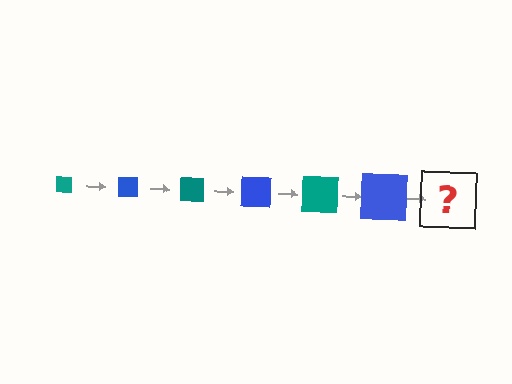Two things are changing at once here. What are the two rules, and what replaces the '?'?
The two rules are that the square grows larger each step and the color cycles through teal and blue. The '?' should be a teal square, larger than the previous one.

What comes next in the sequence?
The next element should be a teal square, larger than the previous one.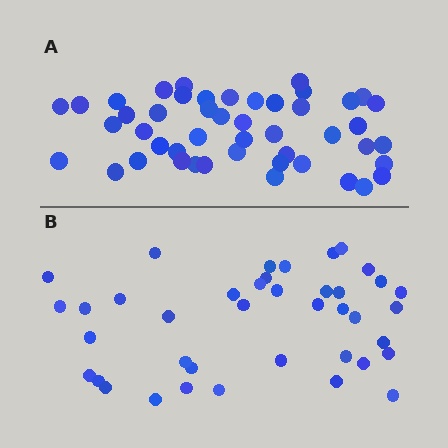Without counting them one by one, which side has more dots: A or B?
Region A (the top region) has more dots.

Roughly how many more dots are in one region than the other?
Region A has roughly 8 or so more dots than region B.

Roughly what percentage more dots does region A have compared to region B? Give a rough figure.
About 20% more.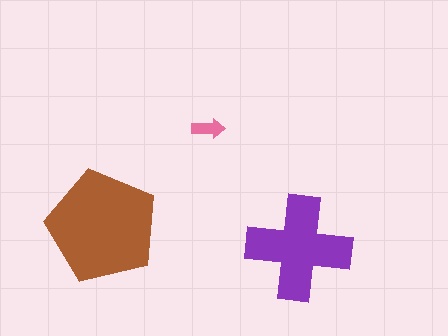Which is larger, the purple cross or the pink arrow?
The purple cross.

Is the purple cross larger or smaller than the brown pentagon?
Smaller.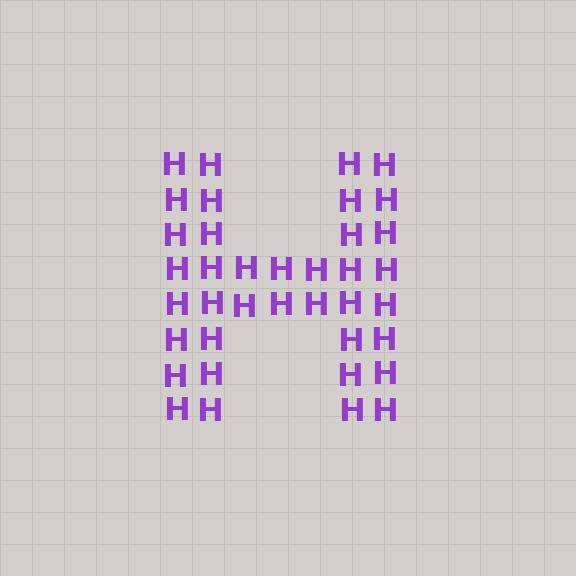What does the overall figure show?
The overall figure shows the letter H.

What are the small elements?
The small elements are letter H's.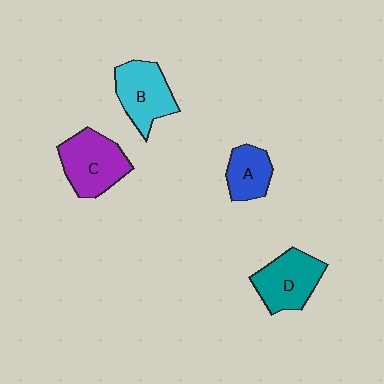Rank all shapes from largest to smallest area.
From largest to smallest: C (purple), B (cyan), D (teal), A (blue).